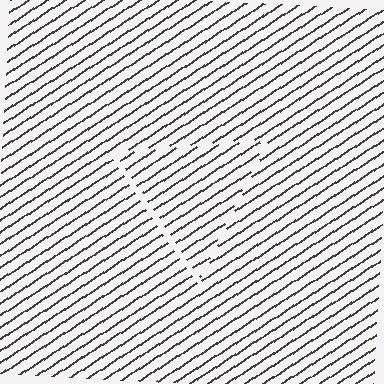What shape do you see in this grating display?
An illusory triangle. The interior of the shape contains the same grating, shifted by half a period — the contour is defined by the phase discontinuity where line-ends from the inner and outer gratings abut.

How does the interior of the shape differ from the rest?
The interior of the shape contains the same grating, shifted by half a period — the contour is defined by the phase discontinuity where line-ends from the inner and outer gratings abut.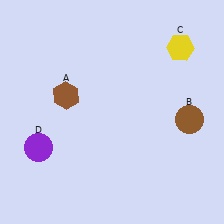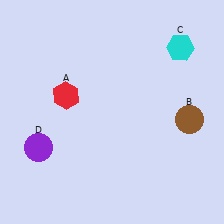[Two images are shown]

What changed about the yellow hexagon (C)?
In Image 1, C is yellow. In Image 2, it changed to cyan.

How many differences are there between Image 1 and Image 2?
There are 2 differences between the two images.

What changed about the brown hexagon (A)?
In Image 1, A is brown. In Image 2, it changed to red.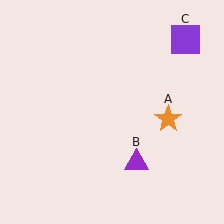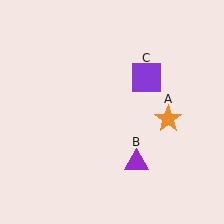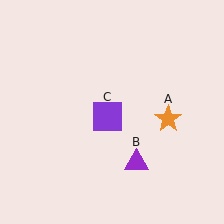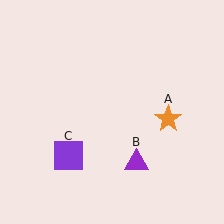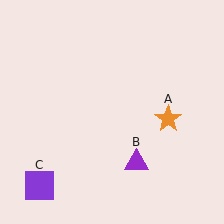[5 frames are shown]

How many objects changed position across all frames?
1 object changed position: purple square (object C).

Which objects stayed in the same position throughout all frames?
Orange star (object A) and purple triangle (object B) remained stationary.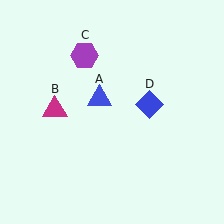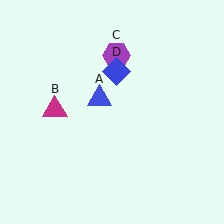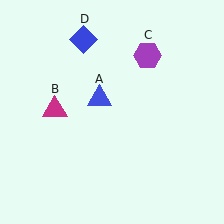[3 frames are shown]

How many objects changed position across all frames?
2 objects changed position: purple hexagon (object C), blue diamond (object D).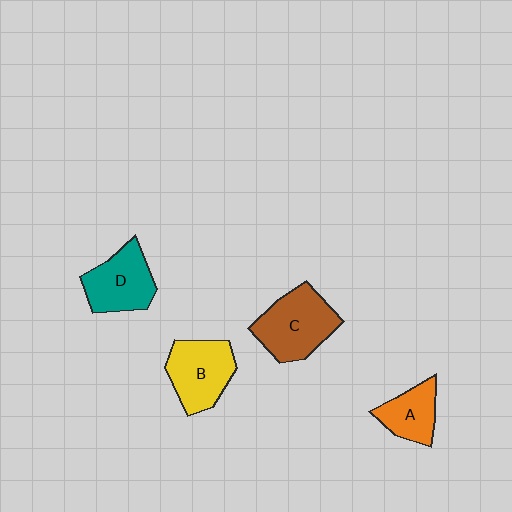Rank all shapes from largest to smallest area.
From largest to smallest: C (brown), B (yellow), D (teal), A (orange).